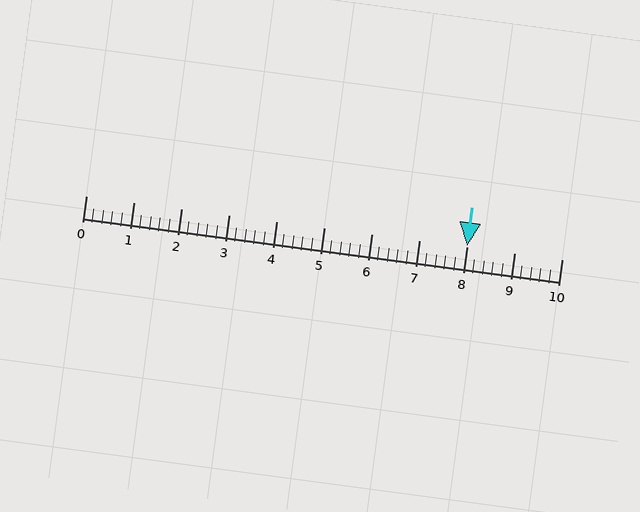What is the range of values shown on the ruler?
The ruler shows values from 0 to 10.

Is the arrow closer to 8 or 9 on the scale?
The arrow is closer to 8.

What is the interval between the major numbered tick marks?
The major tick marks are spaced 1 units apart.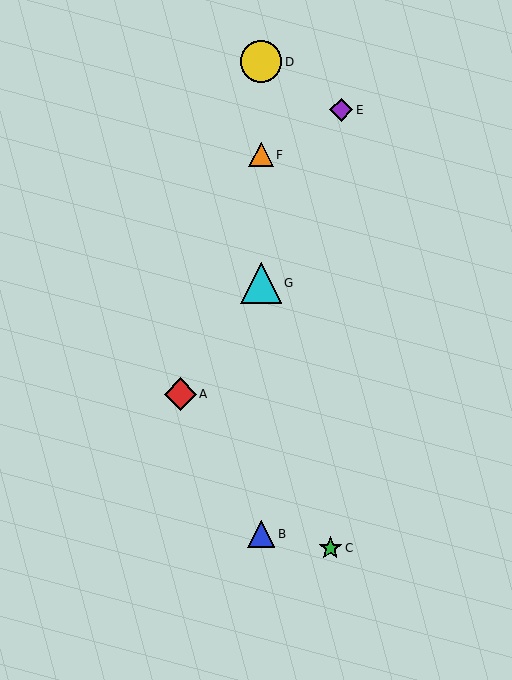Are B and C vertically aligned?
No, B is at x≈261 and C is at x≈330.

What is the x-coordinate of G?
Object G is at x≈261.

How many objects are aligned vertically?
4 objects (B, D, F, G) are aligned vertically.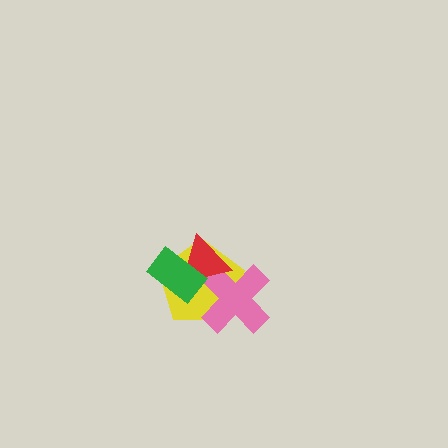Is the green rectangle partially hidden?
No, no other shape covers it.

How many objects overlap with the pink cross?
2 objects overlap with the pink cross.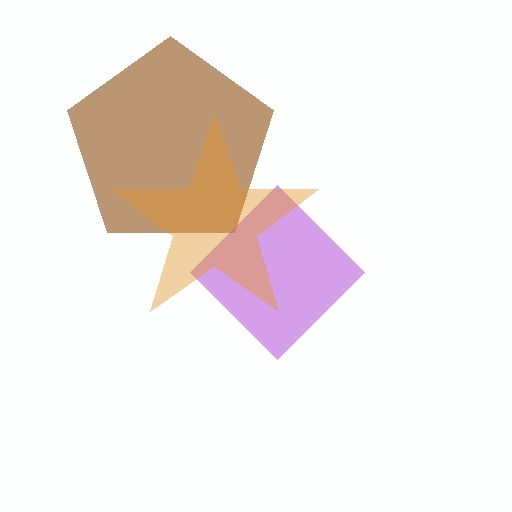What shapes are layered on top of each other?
The layered shapes are: a brown pentagon, a purple diamond, an orange star.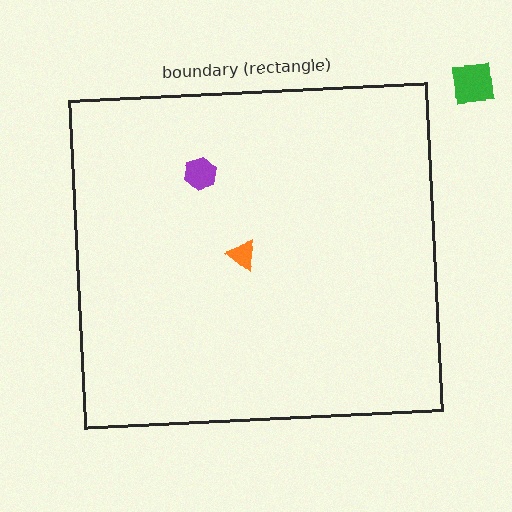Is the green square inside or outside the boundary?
Outside.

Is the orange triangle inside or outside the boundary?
Inside.